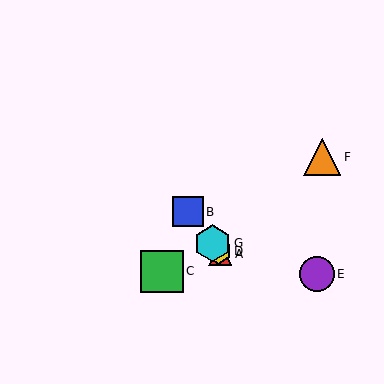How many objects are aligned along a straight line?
4 objects (A, B, D, G) are aligned along a straight line.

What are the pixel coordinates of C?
Object C is at (162, 271).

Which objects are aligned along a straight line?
Objects A, B, D, G are aligned along a straight line.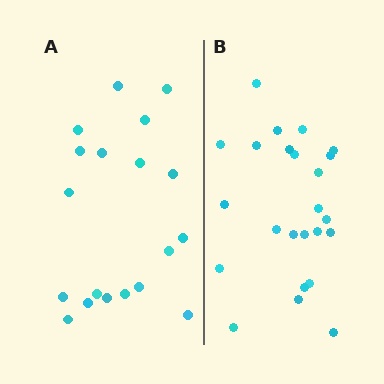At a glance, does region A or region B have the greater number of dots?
Region B (the right region) has more dots.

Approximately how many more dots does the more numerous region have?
Region B has about 5 more dots than region A.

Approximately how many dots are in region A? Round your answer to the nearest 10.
About 20 dots. (The exact count is 19, which rounds to 20.)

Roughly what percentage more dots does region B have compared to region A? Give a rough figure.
About 25% more.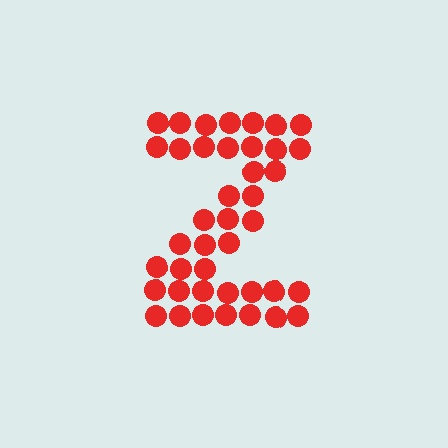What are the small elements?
The small elements are circles.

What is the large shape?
The large shape is the letter Z.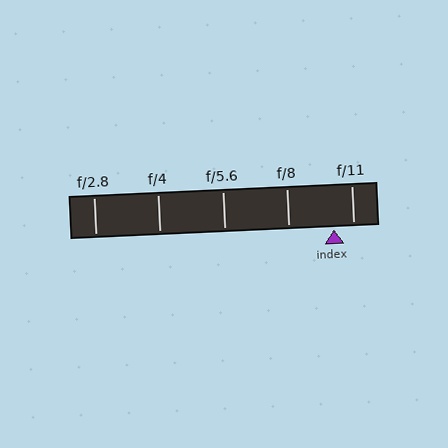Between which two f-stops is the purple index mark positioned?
The index mark is between f/8 and f/11.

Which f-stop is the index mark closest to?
The index mark is closest to f/11.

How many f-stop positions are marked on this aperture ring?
There are 5 f-stop positions marked.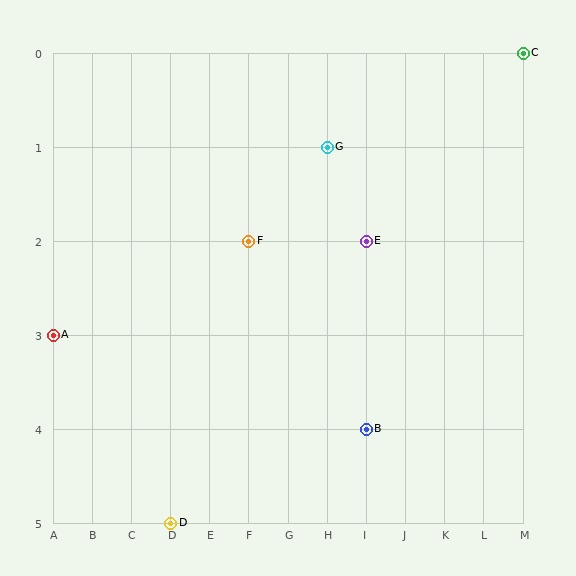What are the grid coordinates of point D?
Point D is at grid coordinates (D, 5).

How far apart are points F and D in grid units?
Points F and D are 2 columns and 3 rows apart (about 3.6 grid units diagonally).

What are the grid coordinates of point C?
Point C is at grid coordinates (M, 0).